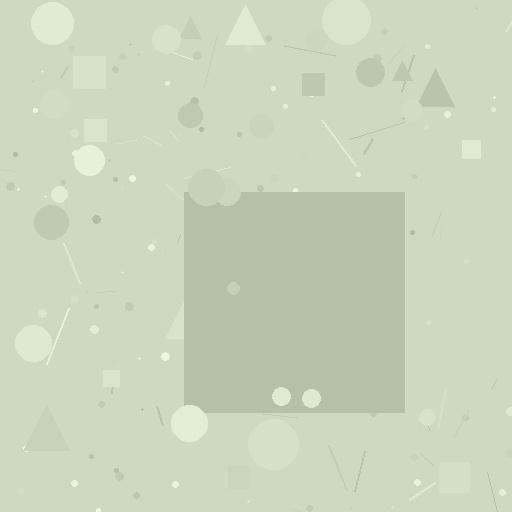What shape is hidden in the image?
A square is hidden in the image.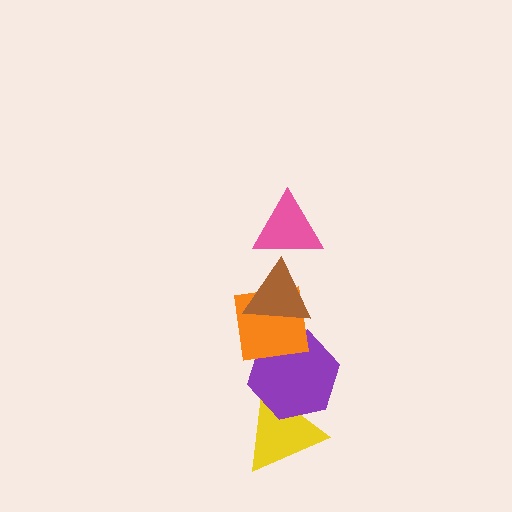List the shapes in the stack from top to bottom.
From top to bottom: the pink triangle, the brown triangle, the orange square, the purple hexagon, the yellow triangle.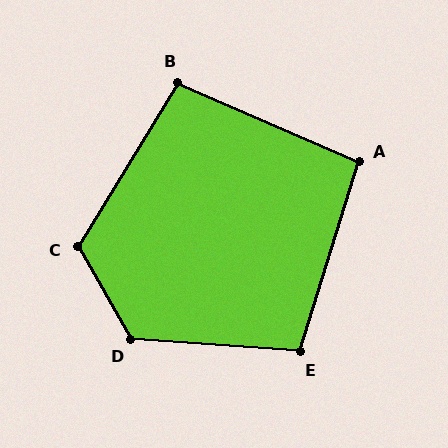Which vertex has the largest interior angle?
D, at approximately 124 degrees.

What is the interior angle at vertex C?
Approximately 119 degrees (obtuse).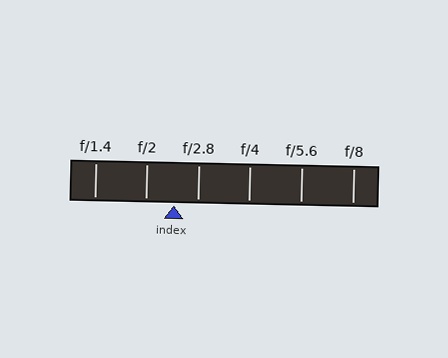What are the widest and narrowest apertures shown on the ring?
The widest aperture shown is f/1.4 and the narrowest is f/8.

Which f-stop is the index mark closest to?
The index mark is closest to f/2.8.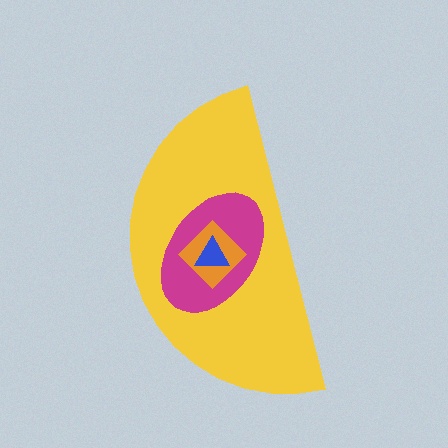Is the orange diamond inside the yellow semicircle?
Yes.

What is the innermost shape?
The blue triangle.